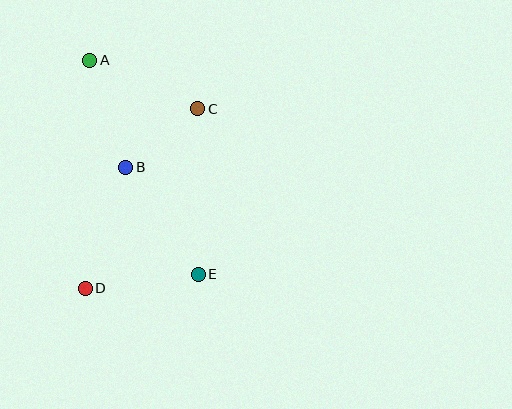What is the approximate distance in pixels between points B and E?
The distance between B and E is approximately 129 pixels.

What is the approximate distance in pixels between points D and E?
The distance between D and E is approximately 114 pixels.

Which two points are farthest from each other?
Points A and E are farthest from each other.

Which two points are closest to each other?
Points B and C are closest to each other.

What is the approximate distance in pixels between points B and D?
The distance between B and D is approximately 128 pixels.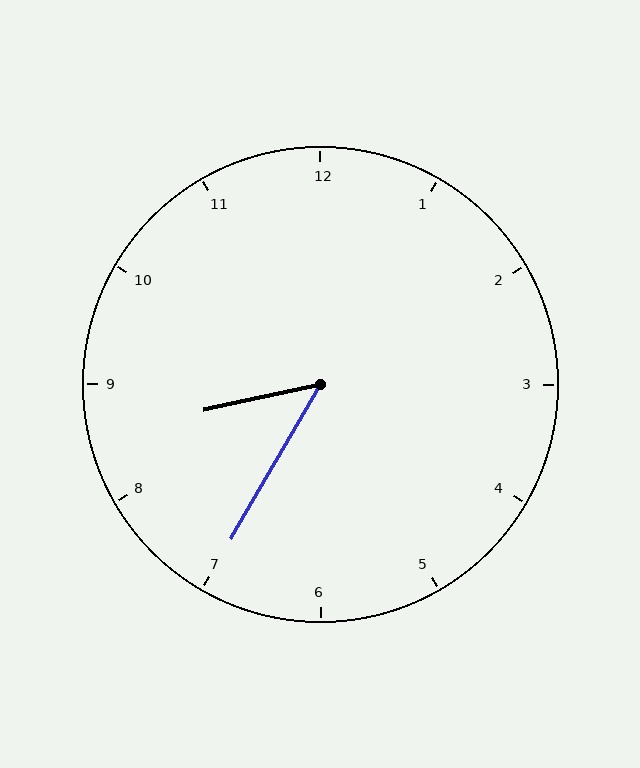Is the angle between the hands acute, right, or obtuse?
It is acute.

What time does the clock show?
8:35.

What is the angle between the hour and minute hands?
Approximately 48 degrees.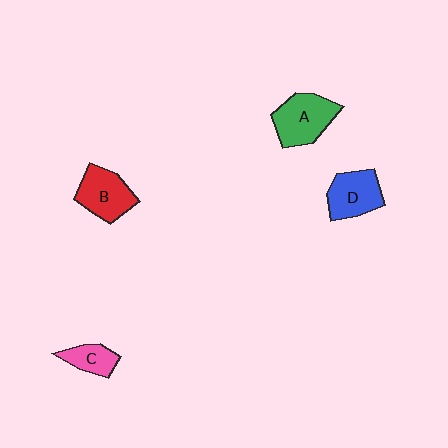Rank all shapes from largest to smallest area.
From largest to smallest: A (green), B (red), D (blue), C (pink).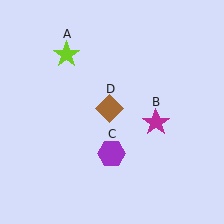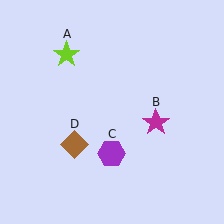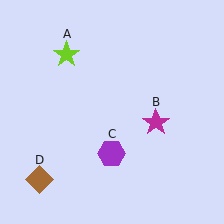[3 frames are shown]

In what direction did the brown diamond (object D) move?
The brown diamond (object D) moved down and to the left.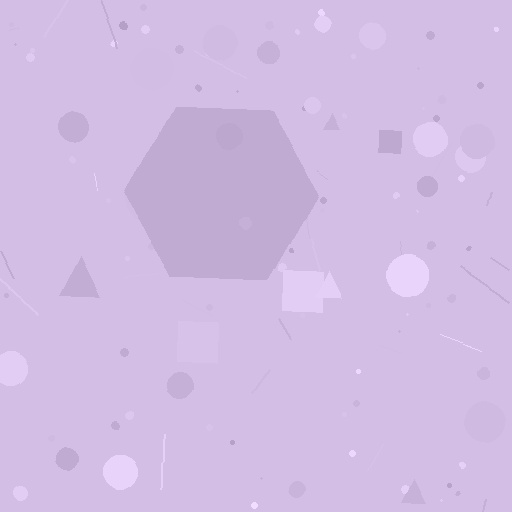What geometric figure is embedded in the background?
A hexagon is embedded in the background.